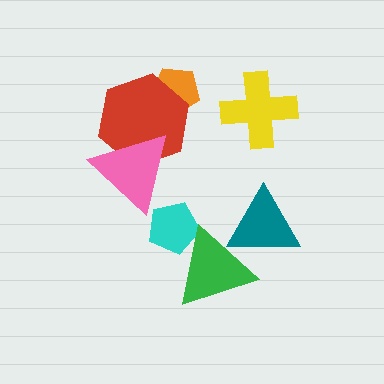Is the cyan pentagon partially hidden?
Yes, it is partially covered by another shape.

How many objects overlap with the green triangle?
2 objects overlap with the green triangle.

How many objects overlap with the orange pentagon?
1 object overlaps with the orange pentagon.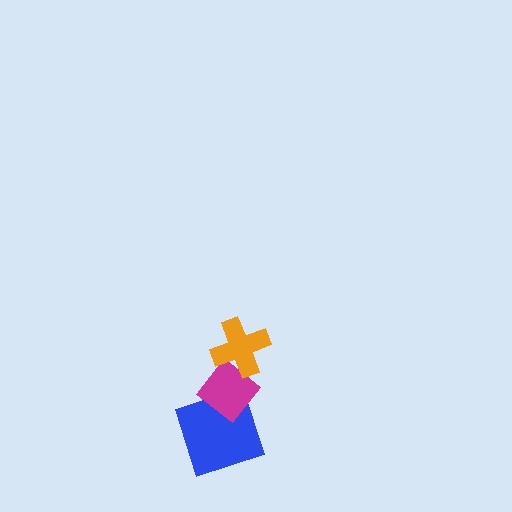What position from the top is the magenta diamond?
The magenta diamond is 2nd from the top.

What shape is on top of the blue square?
The magenta diamond is on top of the blue square.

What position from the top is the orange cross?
The orange cross is 1st from the top.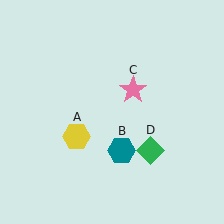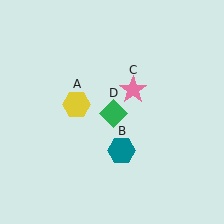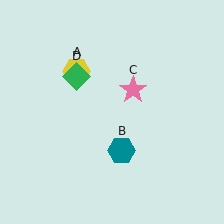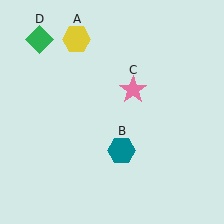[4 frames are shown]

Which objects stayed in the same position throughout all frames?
Teal hexagon (object B) and pink star (object C) remained stationary.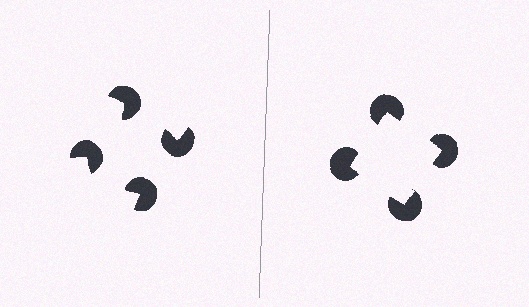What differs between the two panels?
The pac-man discs are positioned identically on both sides; only the wedge orientations differ. On the right they align to a square; on the left they are misaligned.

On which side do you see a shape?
An illusory square appears on the right side. On the left side the wedge cuts are rotated, so no coherent shape forms.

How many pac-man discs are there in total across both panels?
8 — 4 on each side.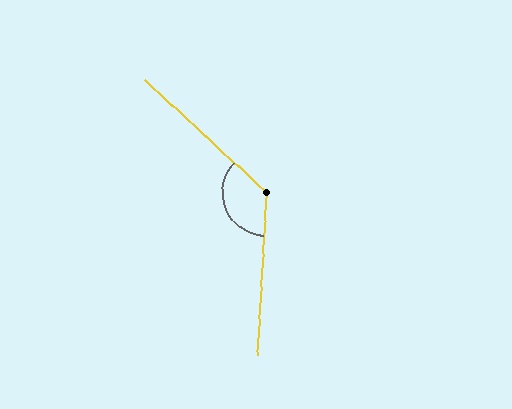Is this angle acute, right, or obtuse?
It is obtuse.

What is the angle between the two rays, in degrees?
Approximately 130 degrees.